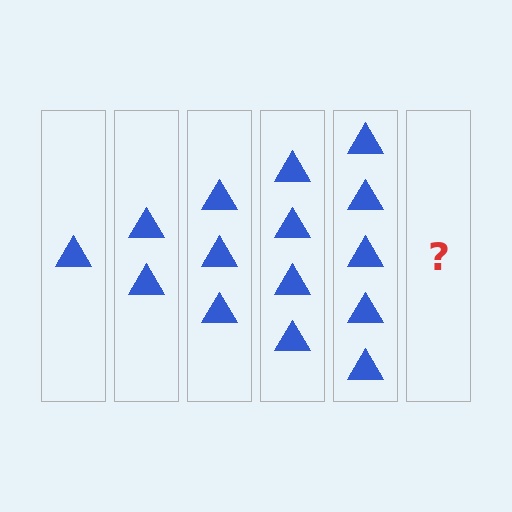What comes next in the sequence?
The next element should be 6 triangles.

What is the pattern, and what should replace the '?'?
The pattern is that each step adds one more triangle. The '?' should be 6 triangles.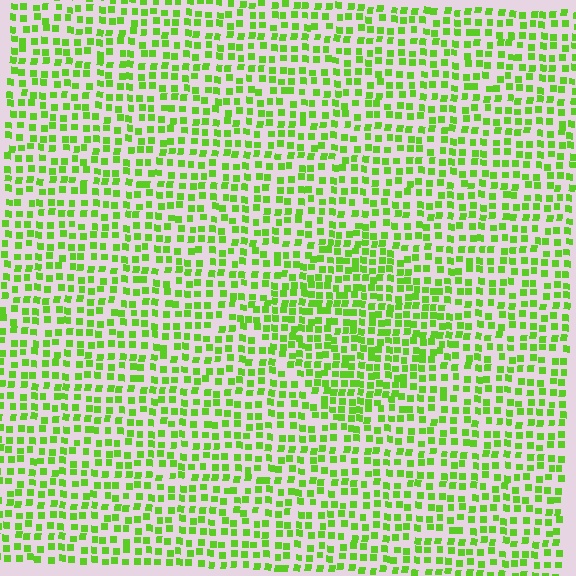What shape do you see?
I see a diamond.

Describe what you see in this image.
The image contains small lime elements arranged at two different densities. A diamond-shaped region is visible where the elements are more densely packed than the surrounding area.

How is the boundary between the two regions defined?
The boundary is defined by a change in element density (approximately 1.5x ratio). All elements are the same color, size, and shape.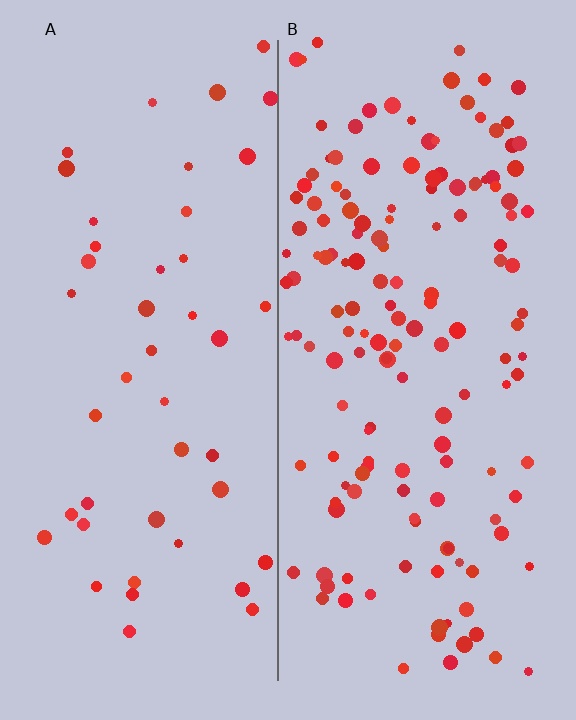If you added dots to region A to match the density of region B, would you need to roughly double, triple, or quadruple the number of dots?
Approximately triple.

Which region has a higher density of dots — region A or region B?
B (the right).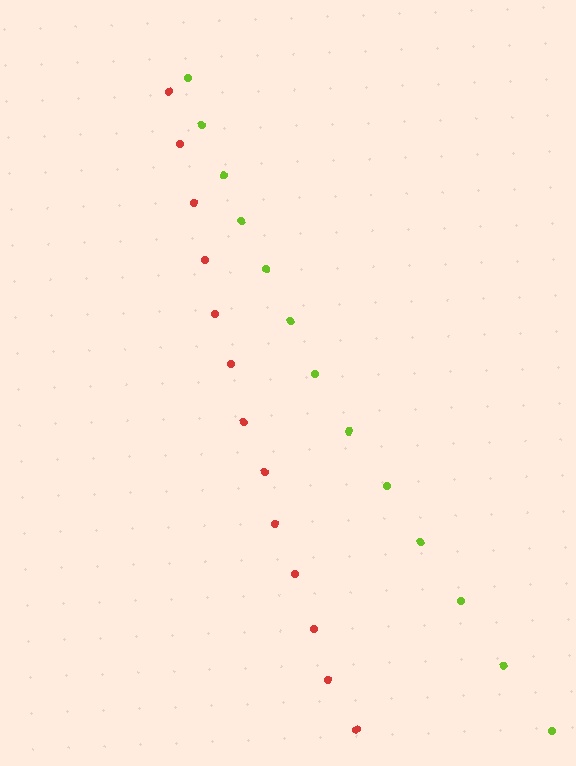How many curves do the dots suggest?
There are 2 distinct paths.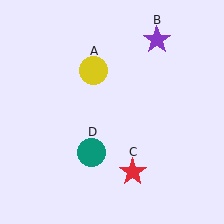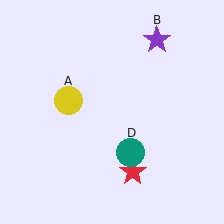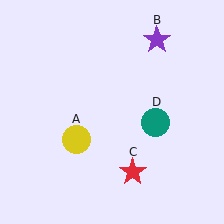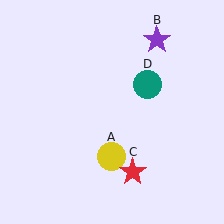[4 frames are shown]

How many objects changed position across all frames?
2 objects changed position: yellow circle (object A), teal circle (object D).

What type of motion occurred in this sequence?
The yellow circle (object A), teal circle (object D) rotated counterclockwise around the center of the scene.